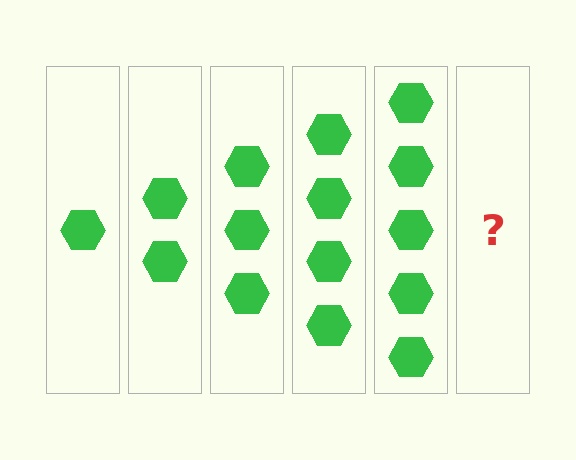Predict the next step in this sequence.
The next step is 6 hexagons.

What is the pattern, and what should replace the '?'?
The pattern is that each step adds one more hexagon. The '?' should be 6 hexagons.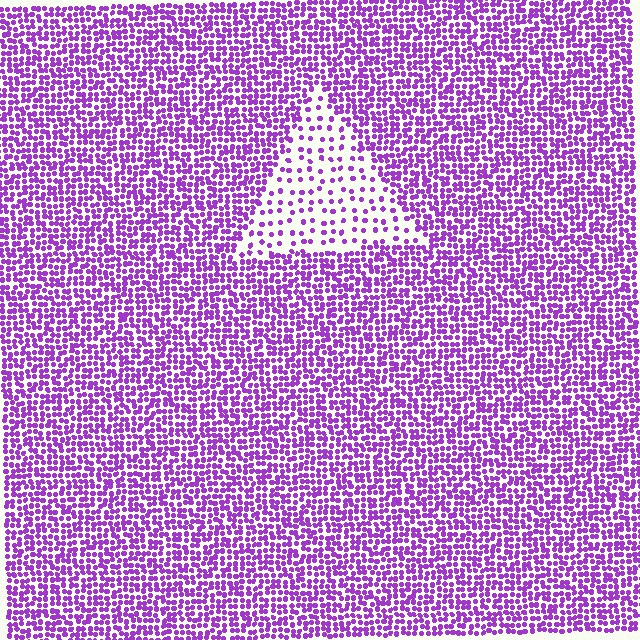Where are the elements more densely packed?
The elements are more densely packed outside the triangle boundary.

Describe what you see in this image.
The image contains small purple elements arranged at two different densities. A triangle-shaped region is visible where the elements are less densely packed than the surrounding area.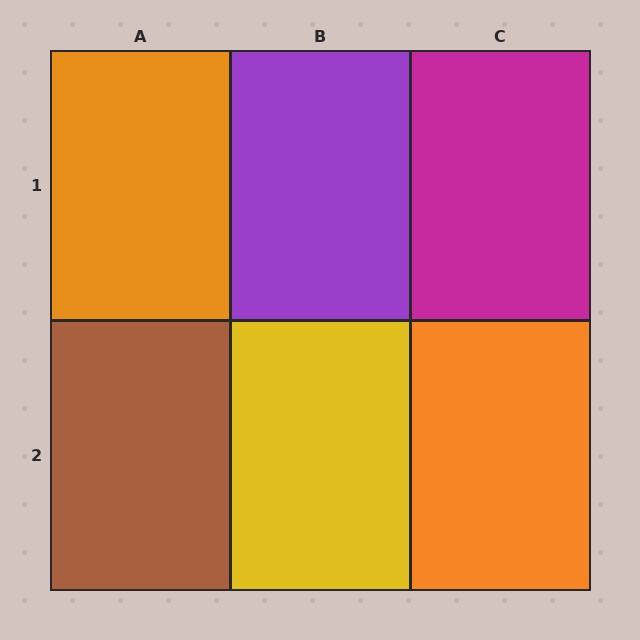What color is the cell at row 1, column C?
Magenta.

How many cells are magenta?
1 cell is magenta.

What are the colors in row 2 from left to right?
Brown, yellow, orange.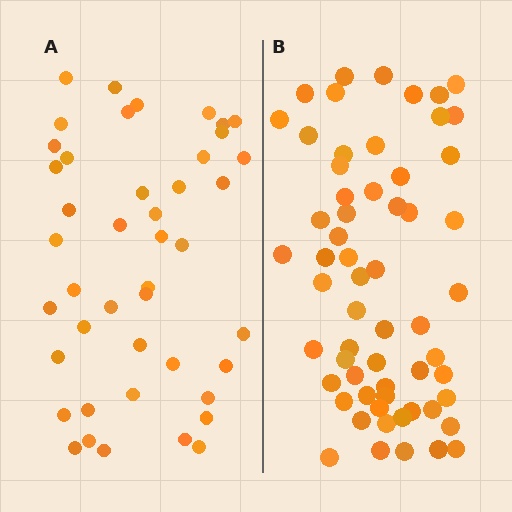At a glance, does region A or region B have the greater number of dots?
Region B (the right region) has more dots.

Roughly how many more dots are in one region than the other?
Region B has approximately 15 more dots than region A.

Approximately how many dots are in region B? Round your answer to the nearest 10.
About 60 dots.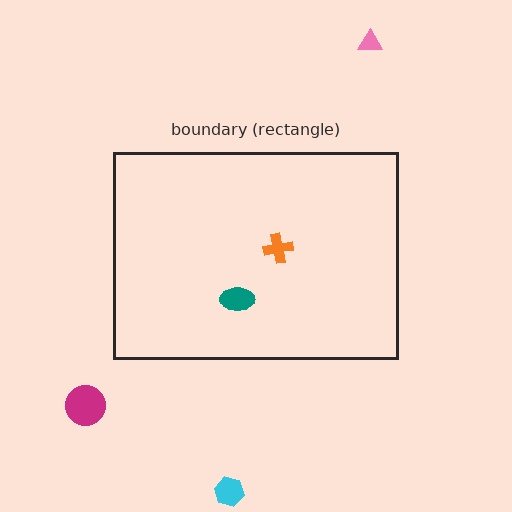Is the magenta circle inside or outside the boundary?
Outside.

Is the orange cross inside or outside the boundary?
Inside.